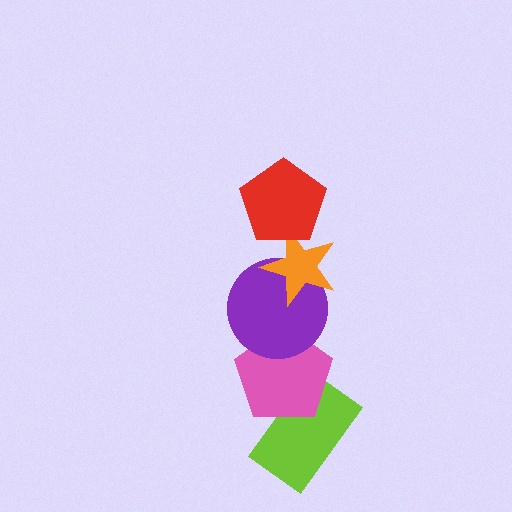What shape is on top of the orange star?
The red pentagon is on top of the orange star.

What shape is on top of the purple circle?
The orange star is on top of the purple circle.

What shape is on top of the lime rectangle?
The pink pentagon is on top of the lime rectangle.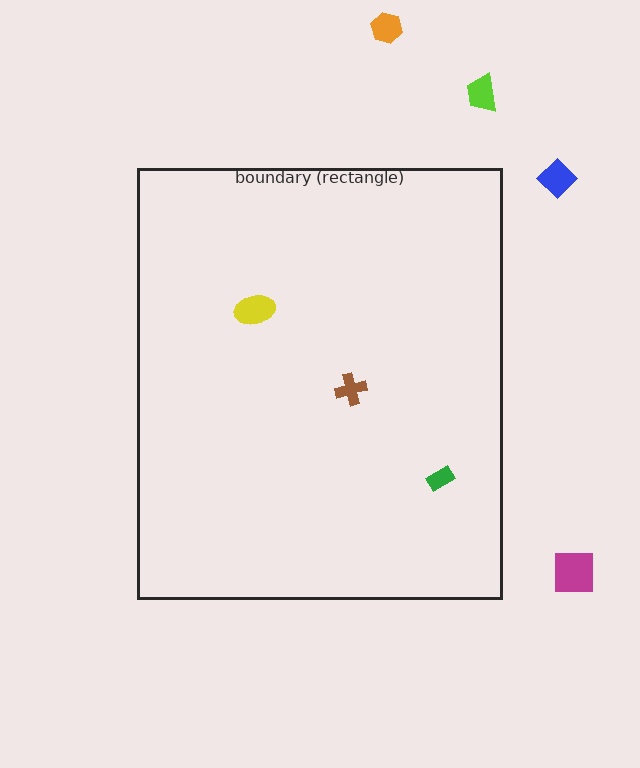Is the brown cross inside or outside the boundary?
Inside.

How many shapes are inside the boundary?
3 inside, 4 outside.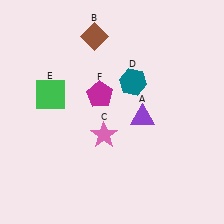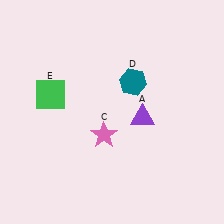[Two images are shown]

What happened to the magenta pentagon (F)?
The magenta pentagon (F) was removed in Image 2. It was in the top-left area of Image 1.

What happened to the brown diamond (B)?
The brown diamond (B) was removed in Image 2. It was in the top-left area of Image 1.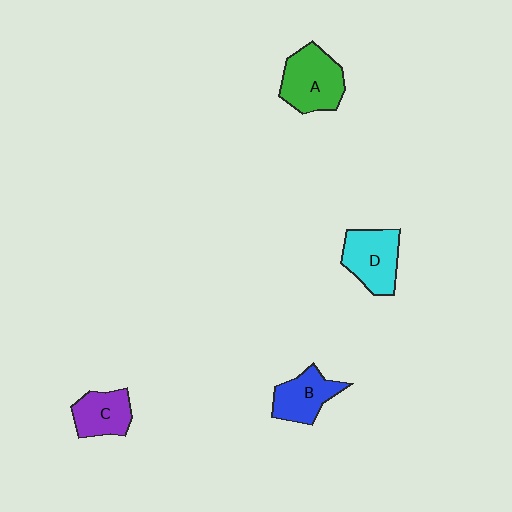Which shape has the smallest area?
Shape C (purple).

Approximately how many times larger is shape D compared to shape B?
Approximately 1.2 times.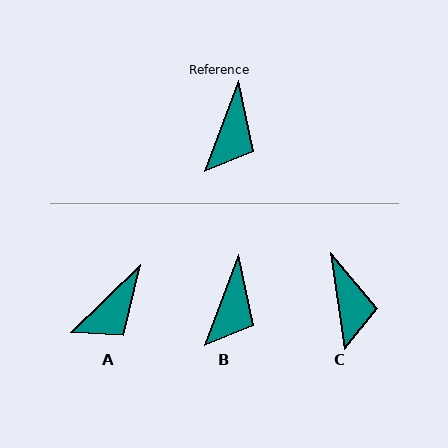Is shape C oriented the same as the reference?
No, it is off by about 29 degrees.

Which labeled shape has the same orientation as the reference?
B.